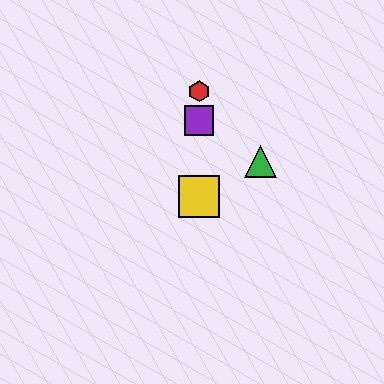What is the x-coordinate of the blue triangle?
The blue triangle is at x≈199.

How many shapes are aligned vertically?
4 shapes (the red hexagon, the blue triangle, the yellow square, the purple square) are aligned vertically.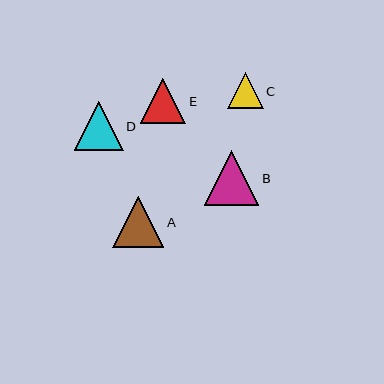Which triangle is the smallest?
Triangle C is the smallest with a size of approximately 36 pixels.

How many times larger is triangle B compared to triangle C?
Triangle B is approximately 1.5 times the size of triangle C.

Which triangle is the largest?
Triangle B is the largest with a size of approximately 55 pixels.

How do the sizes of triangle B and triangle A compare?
Triangle B and triangle A are approximately the same size.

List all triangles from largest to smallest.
From largest to smallest: B, A, D, E, C.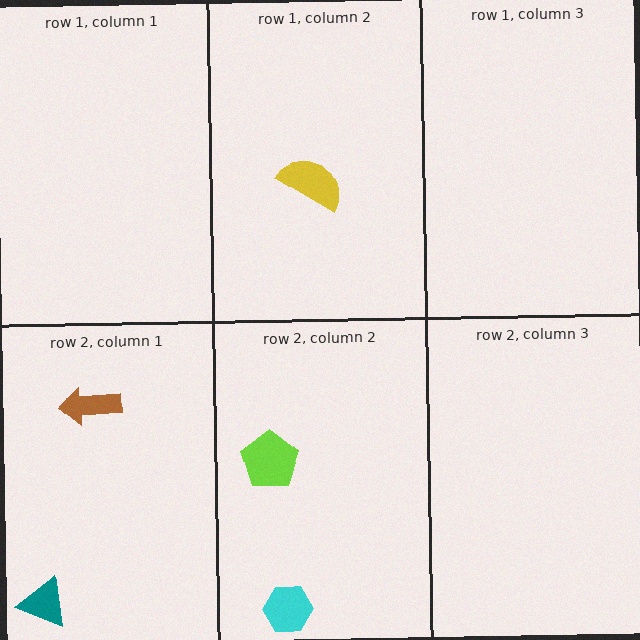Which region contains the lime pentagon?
The row 2, column 2 region.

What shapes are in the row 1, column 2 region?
The yellow semicircle.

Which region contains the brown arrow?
The row 2, column 1 region.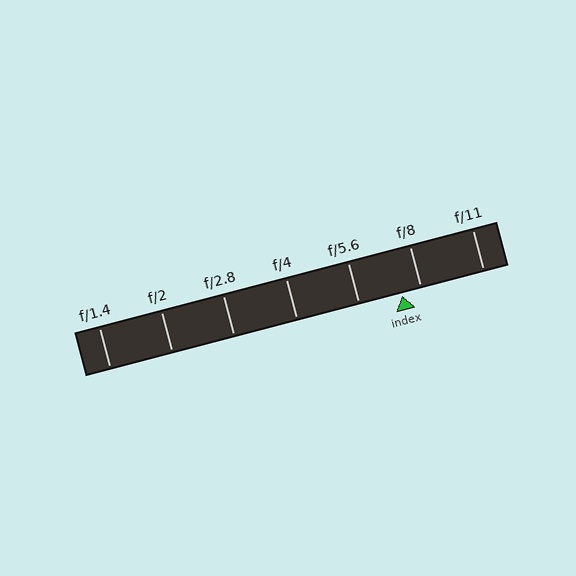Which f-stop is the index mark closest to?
The index mark is closest to f/8.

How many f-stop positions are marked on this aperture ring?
There are 7 f-stop positions marked.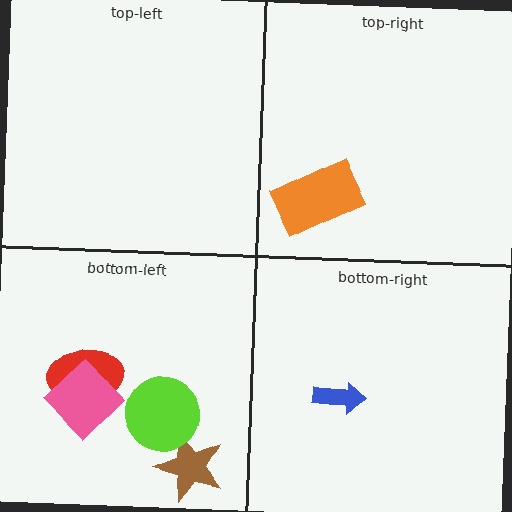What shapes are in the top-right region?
The orange rectangle.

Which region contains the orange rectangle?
The top-right region.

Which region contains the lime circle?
The bottom-left region.